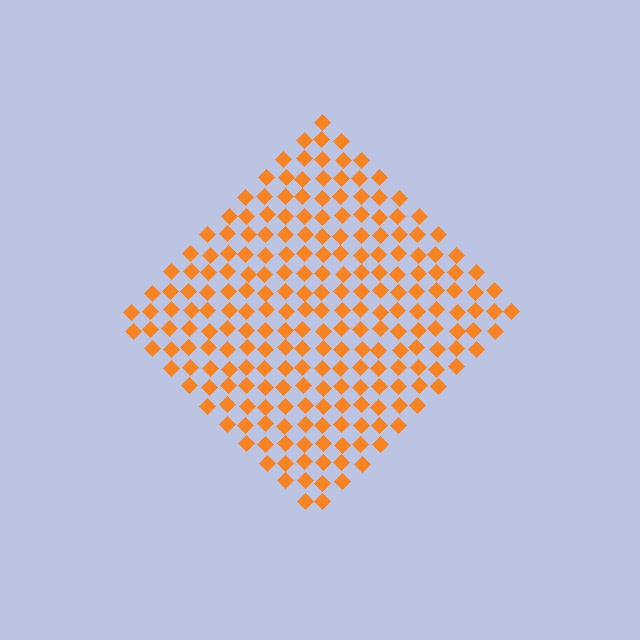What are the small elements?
The small elements are diamonds.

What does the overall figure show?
The overall figure shows a diamond.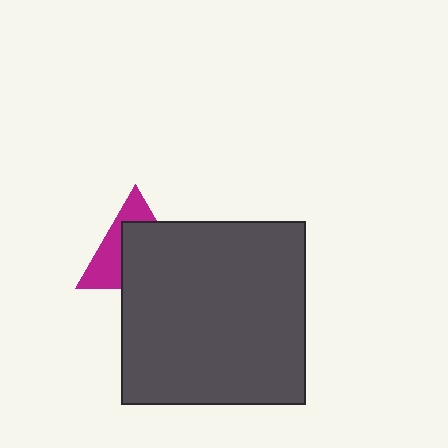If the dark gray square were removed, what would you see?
You would see the complete magenta triangle.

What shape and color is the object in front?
The object in front is a dark gray square.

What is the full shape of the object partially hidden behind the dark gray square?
The partially hidden object is a magenta triangle.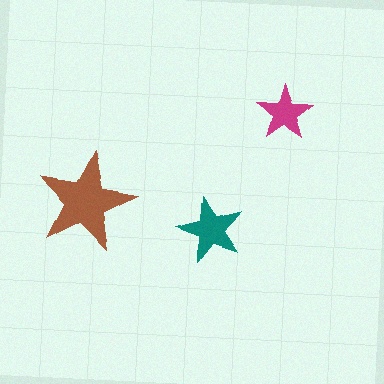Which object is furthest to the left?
The brown star is leftmost.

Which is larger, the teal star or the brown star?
The brown one.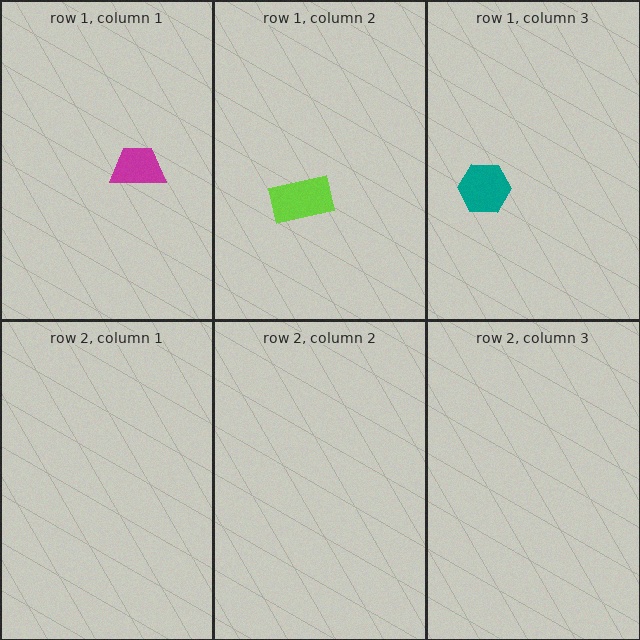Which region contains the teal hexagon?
The row 1, column 3 region.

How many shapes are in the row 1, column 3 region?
1.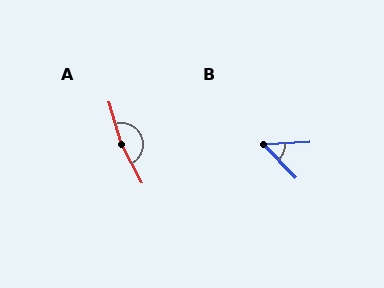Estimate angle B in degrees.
Approximately 49 degrees.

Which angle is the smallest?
B, at approximately 49 degrees.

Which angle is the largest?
A, at approximately 168 degrees.